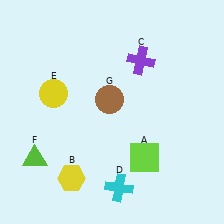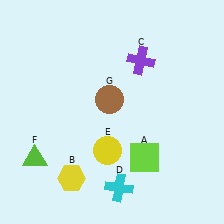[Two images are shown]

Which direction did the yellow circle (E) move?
The yellow circle (E) moved down.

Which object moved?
The yellow circle (E) moved down.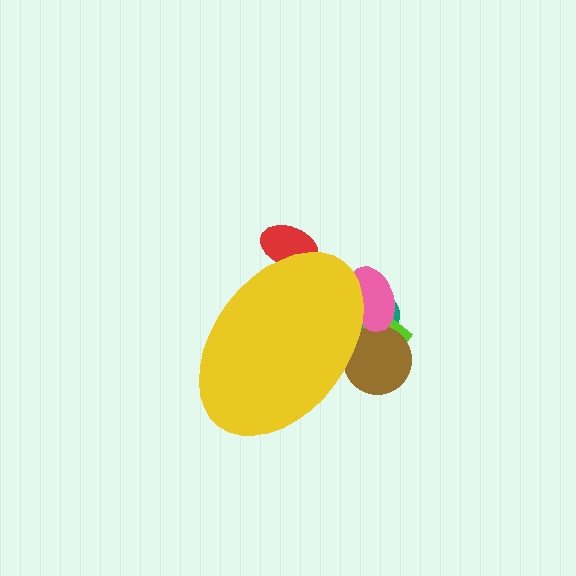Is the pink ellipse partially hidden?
Yes, the pink ellipse is partially hidden behind the yellow ellipse.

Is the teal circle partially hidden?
Yes, the teal circle is partially hidden behind the yellow ellipse.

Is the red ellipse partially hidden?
Yes, the red ellipse is partially hidden behind the yellow ellipse.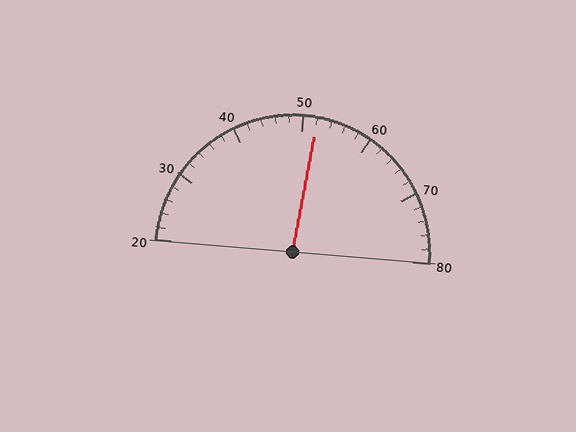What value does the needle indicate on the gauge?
The needle indicates approximately 52.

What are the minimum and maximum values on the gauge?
The gauge ranges from 20 to 80.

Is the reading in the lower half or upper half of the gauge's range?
The reading is in the upper half of the range (20 to 80).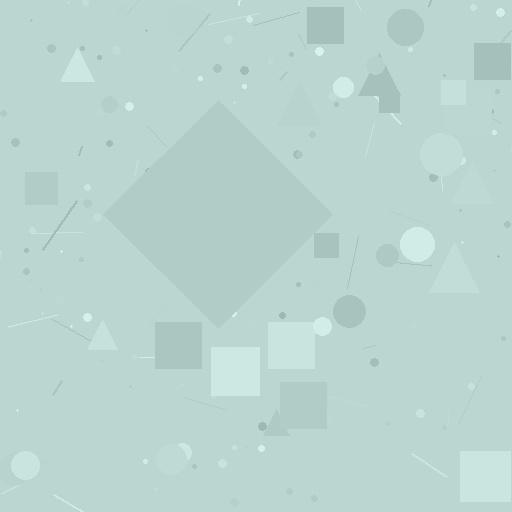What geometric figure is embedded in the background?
A diamond is embedded in the background.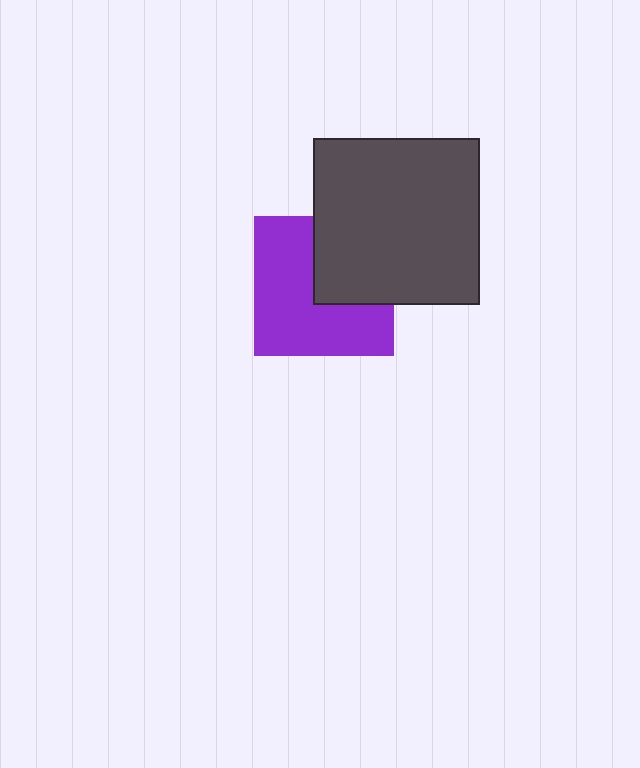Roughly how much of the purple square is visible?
About half of it is visible (roughly 63%).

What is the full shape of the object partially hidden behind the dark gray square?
The partially hidden object is a purple square.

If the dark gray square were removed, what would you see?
You would see the complete purple square.